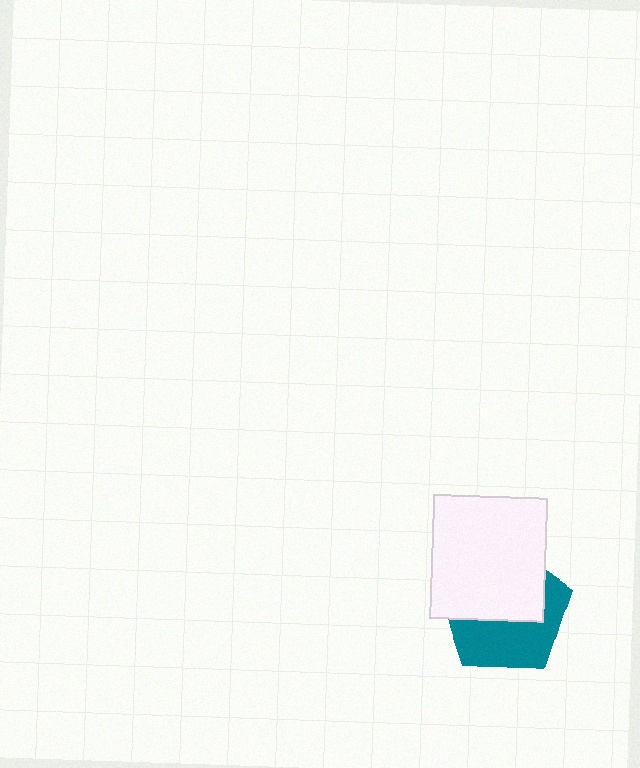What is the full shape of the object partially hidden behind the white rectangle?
The partially hidden object is a teal pentagon.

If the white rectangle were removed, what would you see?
You would see the complete teal pentagon.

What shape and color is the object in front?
The object in front is a white rectangle.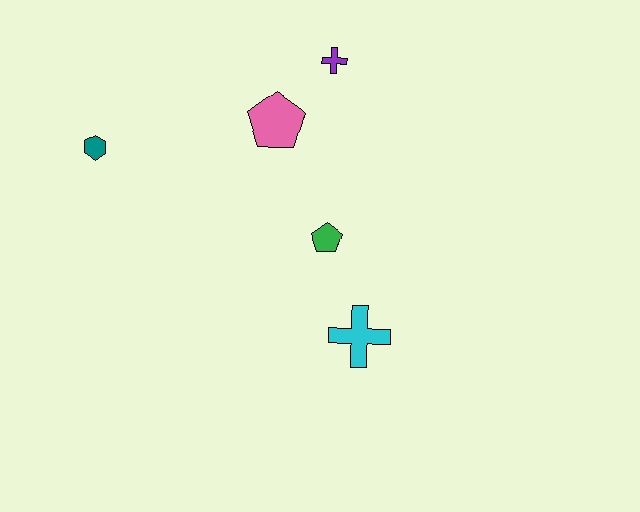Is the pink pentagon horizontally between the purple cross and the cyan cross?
No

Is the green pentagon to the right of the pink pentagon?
Yes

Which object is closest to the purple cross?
The pink pentagon is closest to the purple cross.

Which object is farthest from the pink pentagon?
The cyan cross is farthest from the pink pentagon.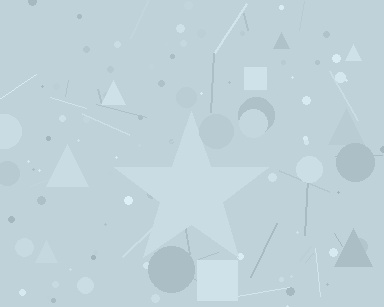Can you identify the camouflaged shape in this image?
The camouflaged shape is a star.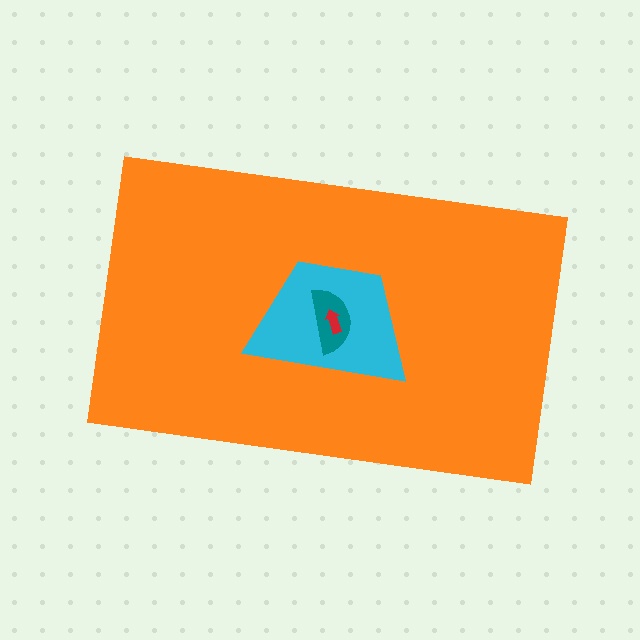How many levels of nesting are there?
4.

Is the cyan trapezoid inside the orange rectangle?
Yes.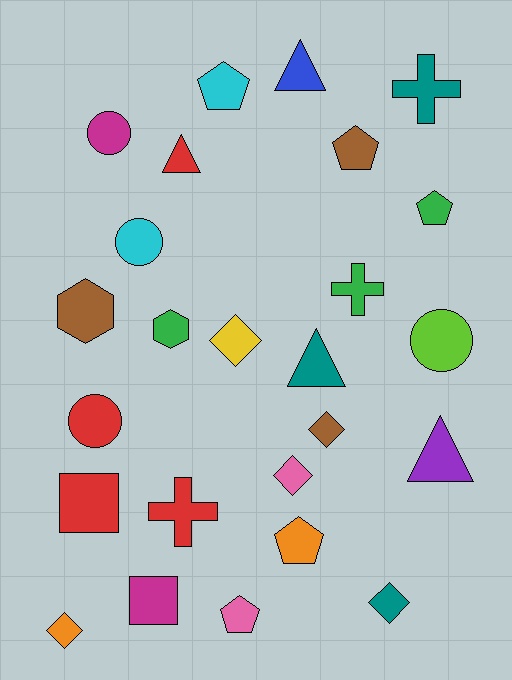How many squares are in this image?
There are 2 squares.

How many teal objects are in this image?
There are 3 teal objects.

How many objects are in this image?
There are 25 objects.